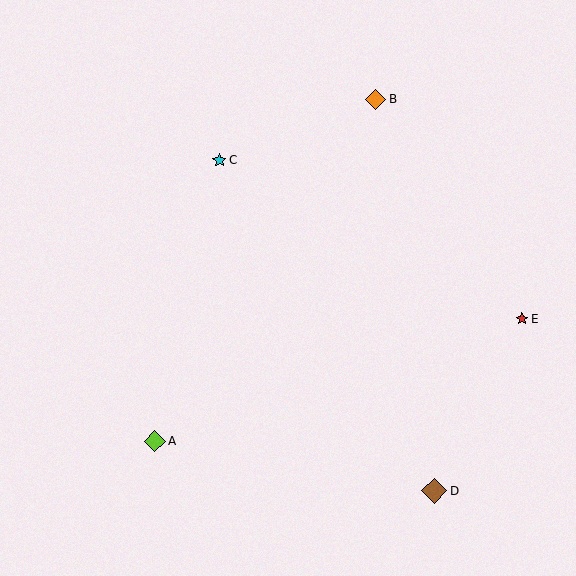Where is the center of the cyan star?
The center of the cyan star is at (219, 160).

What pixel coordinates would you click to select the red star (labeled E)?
Click at (522, 319) to select the red star E.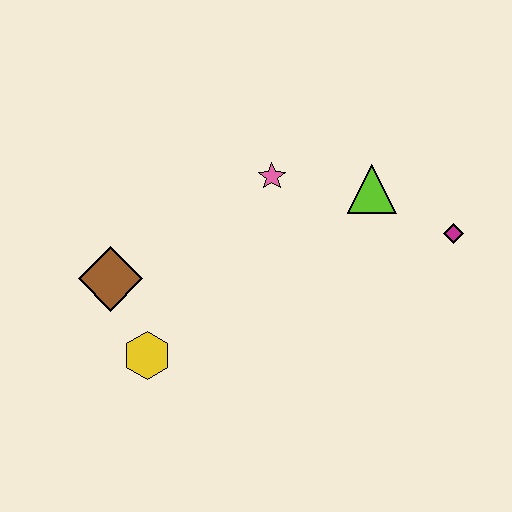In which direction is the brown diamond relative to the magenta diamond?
The brown diamond is to the left of the magenta diamond.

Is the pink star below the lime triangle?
No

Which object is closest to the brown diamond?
The yellow hexagon is closest to the brown diamond.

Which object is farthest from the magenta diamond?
The brown diamond is farthest from the magenta diamond.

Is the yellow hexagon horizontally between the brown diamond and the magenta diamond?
Yes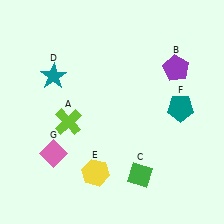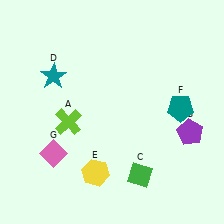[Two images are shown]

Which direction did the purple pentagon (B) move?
The purple pentagon (B) moved down.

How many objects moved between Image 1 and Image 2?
1 object moved between the two images.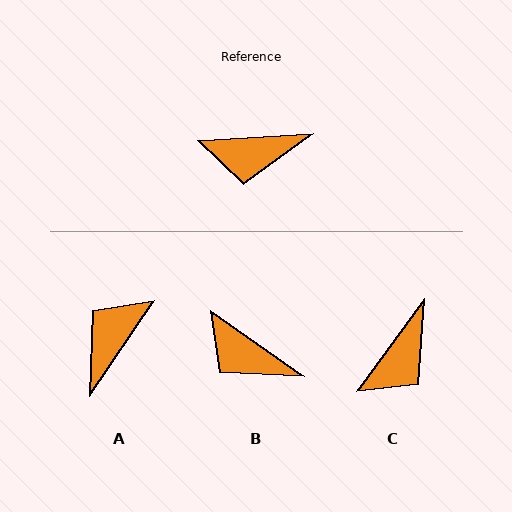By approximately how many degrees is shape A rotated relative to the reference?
Approximately 128 degrees clockwise.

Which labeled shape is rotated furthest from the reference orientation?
A, about 128 degrees away.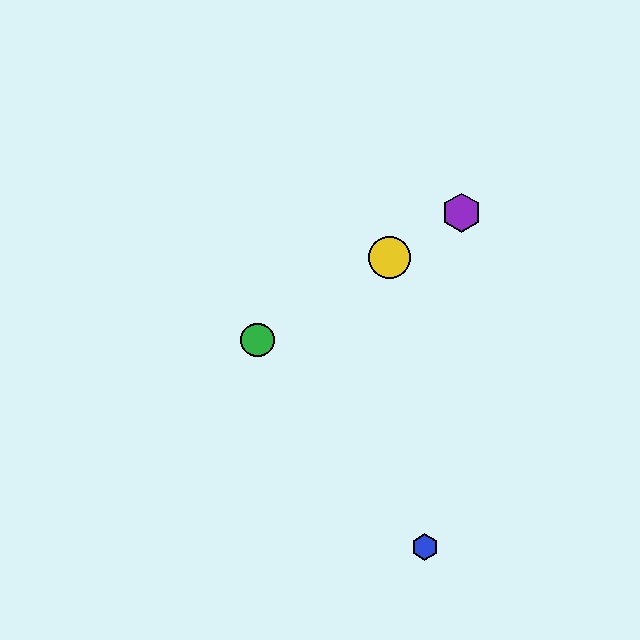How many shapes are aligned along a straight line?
4 shapes (the red hexagon, the green circle, the yellow circle, the purple hexagon) are aligned along a straight line.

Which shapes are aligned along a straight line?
The red hexagon, the green circle, the yellow circle, the purple hexagon are aligned along a straight line.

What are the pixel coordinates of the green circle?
The green circle is at (258, 340).